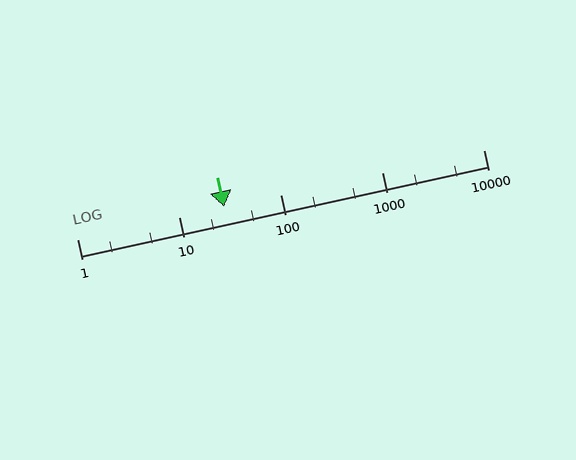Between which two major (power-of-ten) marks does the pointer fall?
The pointer is between 10 and 100.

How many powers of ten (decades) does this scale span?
The scale spans 4 decades, from 1 to 10000.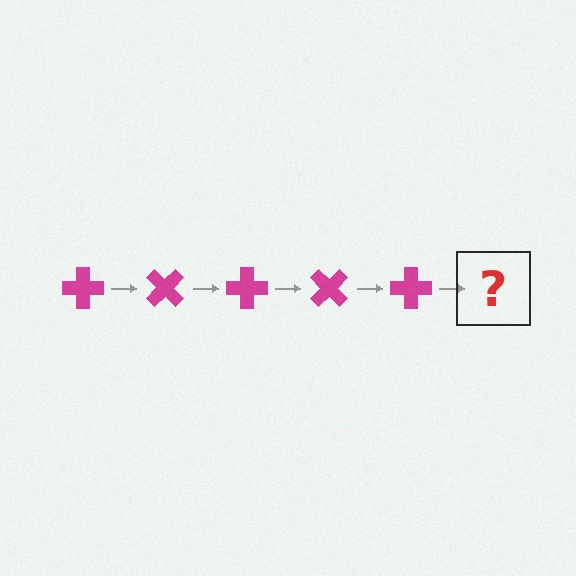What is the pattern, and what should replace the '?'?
The pattern is that the cross rotates 45 degrees each step. The '?' should be a magenta cross rotated 225 degrees.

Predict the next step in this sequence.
The next step is a magenta cross rotated 225 degrees.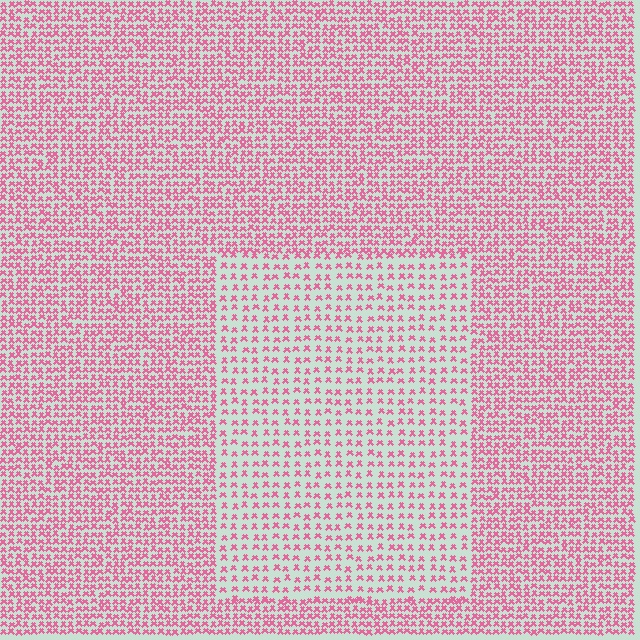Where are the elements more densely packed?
The elements are more densely packed outside the rectangle boundary.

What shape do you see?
I see a rectangle.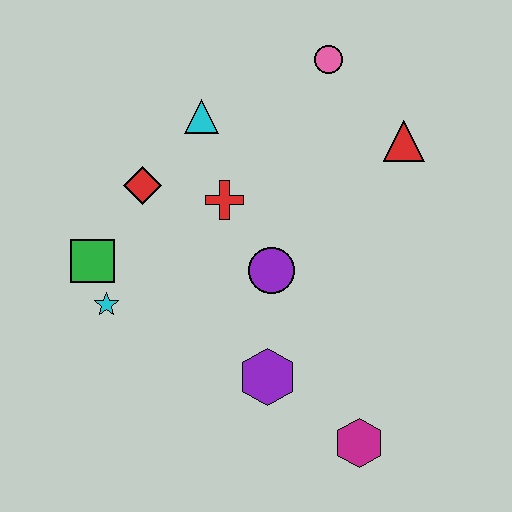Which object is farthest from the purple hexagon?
The pink circle is farthest from the purple hexagon.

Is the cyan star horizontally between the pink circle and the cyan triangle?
No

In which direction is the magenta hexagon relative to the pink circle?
The magenta hexagon is below the pink circle.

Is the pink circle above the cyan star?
Yes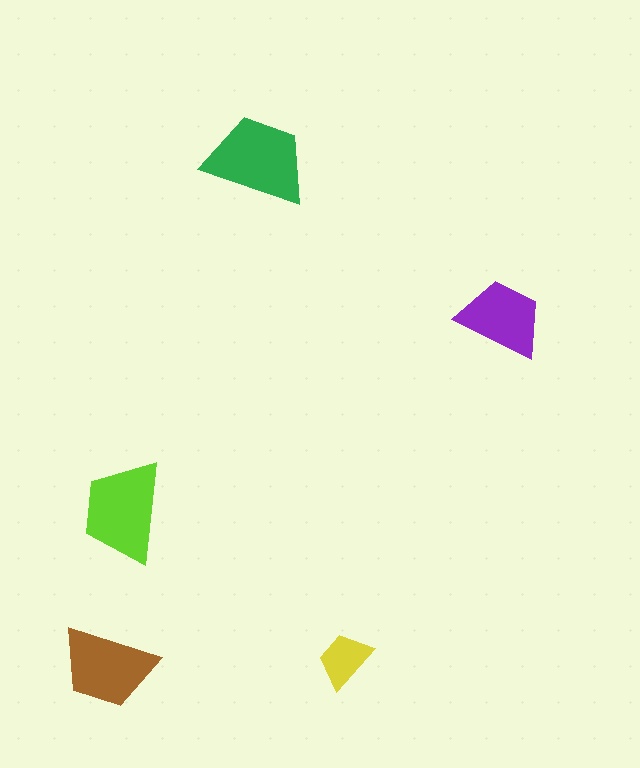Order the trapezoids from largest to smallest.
the green one, the lime one, the brown one, the purple one, the yellow one.